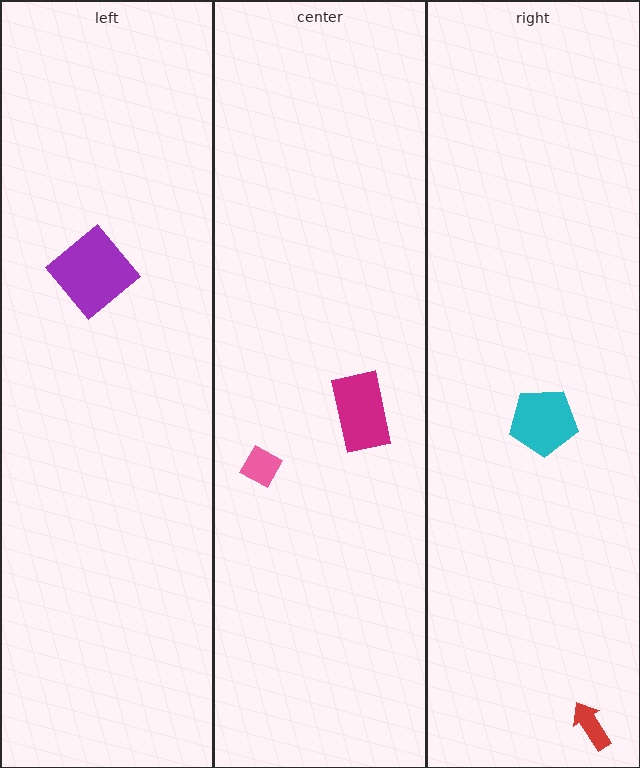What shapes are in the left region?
The purple diamond.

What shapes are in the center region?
The magenta rectangle, the pink diamond.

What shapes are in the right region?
The red arrow, the cyan pentagon.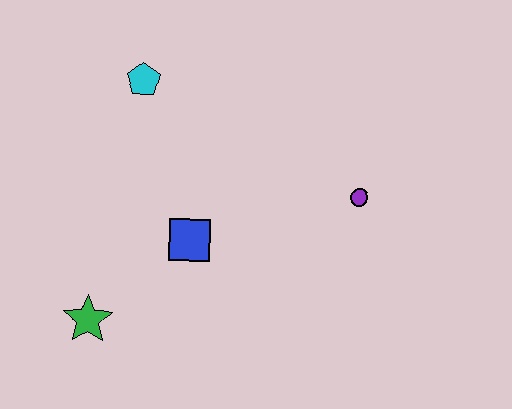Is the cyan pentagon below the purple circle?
No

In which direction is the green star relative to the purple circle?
The green star is to the left of the purple circle.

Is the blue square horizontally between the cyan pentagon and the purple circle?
Yes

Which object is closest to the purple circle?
The blue square is closest to the purple circle.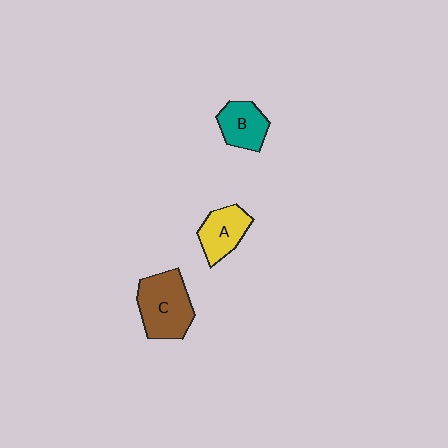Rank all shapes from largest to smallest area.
From largest to smallest: C (brown), A (yellow), B (teal).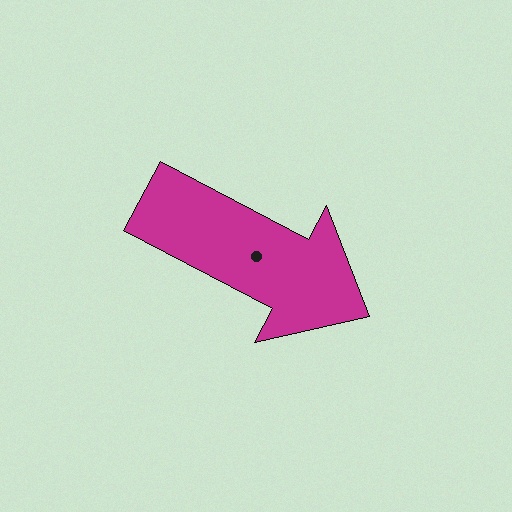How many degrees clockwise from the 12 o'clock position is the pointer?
Approximately 118 degrees.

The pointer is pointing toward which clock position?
Roughly 4 o'clock.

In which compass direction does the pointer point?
Southeast.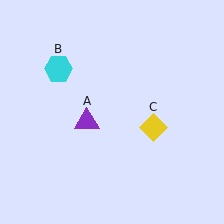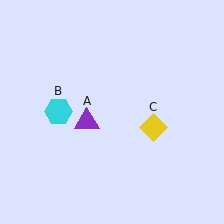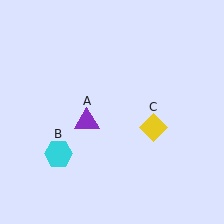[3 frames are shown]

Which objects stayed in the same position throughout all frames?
Purple triangle (object A) and yellow diamond (object C) remained stationary.